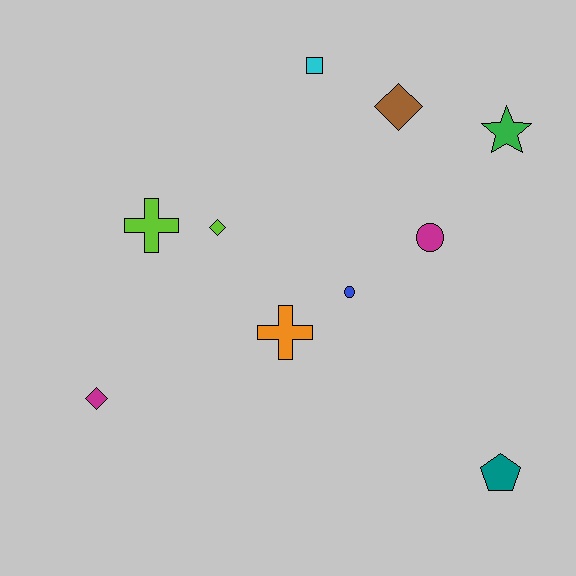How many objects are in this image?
There are 10 objects.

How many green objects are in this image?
There is 1 green object.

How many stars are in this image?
There is 1 star.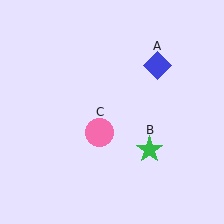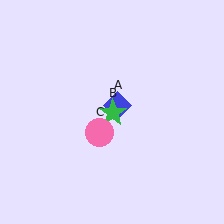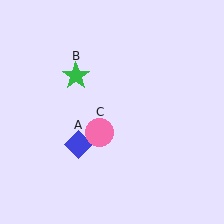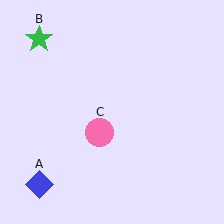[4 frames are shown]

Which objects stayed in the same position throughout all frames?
Pink circle (object C) remained stationary.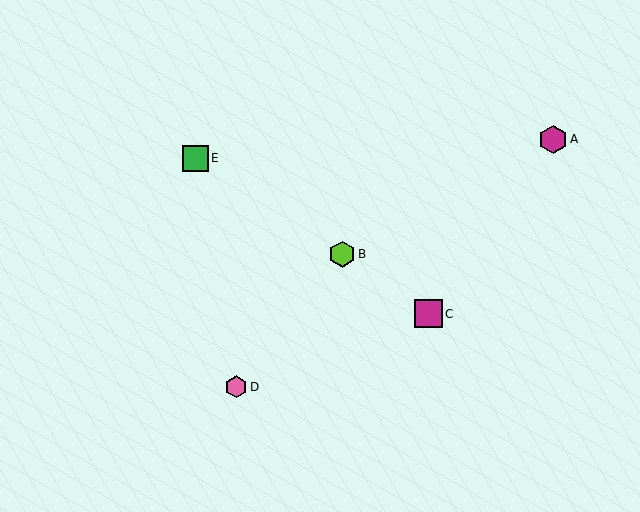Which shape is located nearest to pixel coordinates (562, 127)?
The magenta hexagon (labeled A) at (553, 139) is nearest to that location.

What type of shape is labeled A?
Shape A is a magenta hexagon.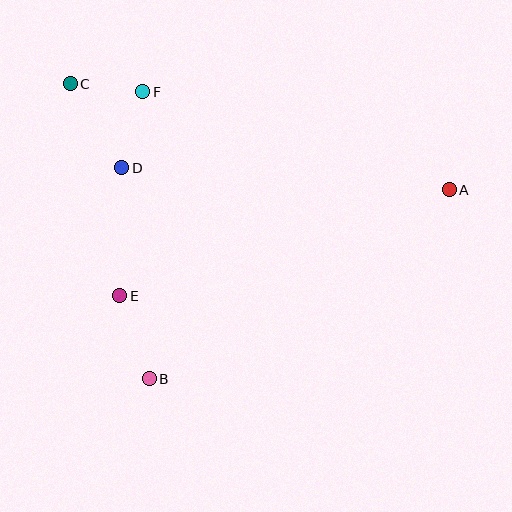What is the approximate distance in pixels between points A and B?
The distance between A and B is approximately 354 pixels.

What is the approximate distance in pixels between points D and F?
The distance between D and F is approximately 79 pixels.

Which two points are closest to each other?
Points C and F are closest to each other.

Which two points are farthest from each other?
Points A and C are farthest from each other.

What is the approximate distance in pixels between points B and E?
The distance between B and E is approximately 88 pixels.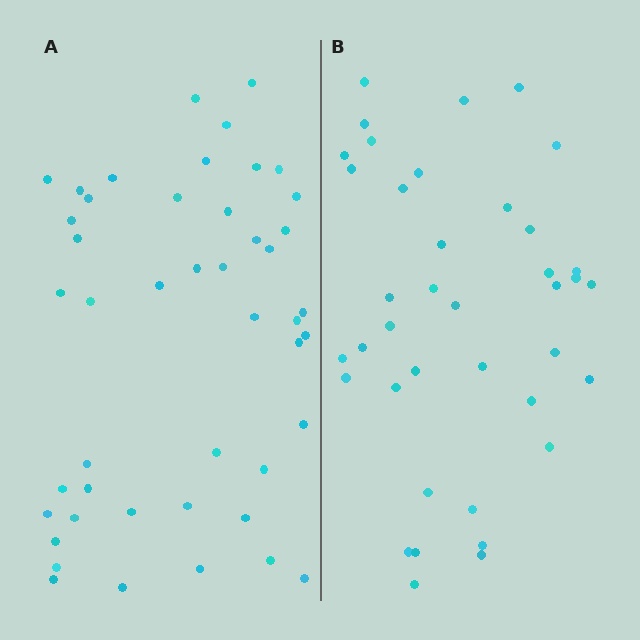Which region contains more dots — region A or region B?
Region A (the left region) has more dots.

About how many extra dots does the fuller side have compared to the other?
Region A has roughly 8 or so more dots than region B.